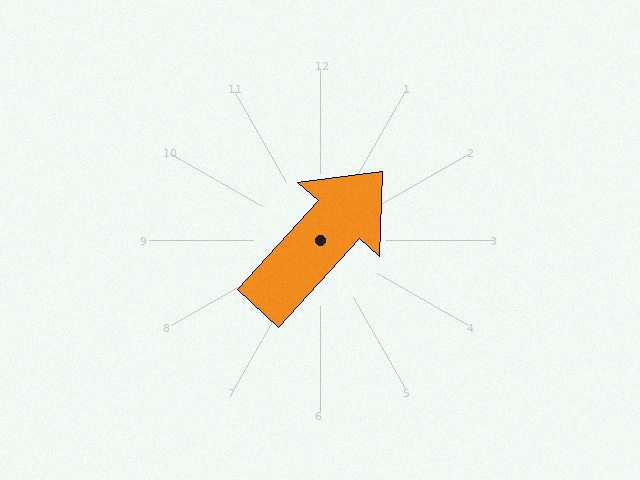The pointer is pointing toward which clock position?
Roughly 1 o'clock.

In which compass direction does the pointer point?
Northeast.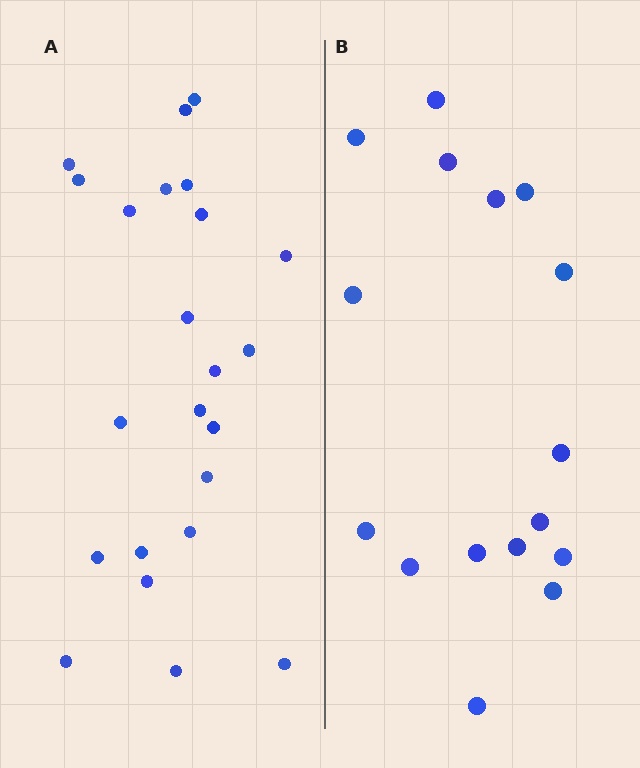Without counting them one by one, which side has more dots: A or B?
Region A (the left region) has more dots.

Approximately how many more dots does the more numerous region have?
Region A has roughly 8 or so more dots than region B.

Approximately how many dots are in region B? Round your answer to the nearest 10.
About 20 dots. (The exact count is 16, which rounds to 20.)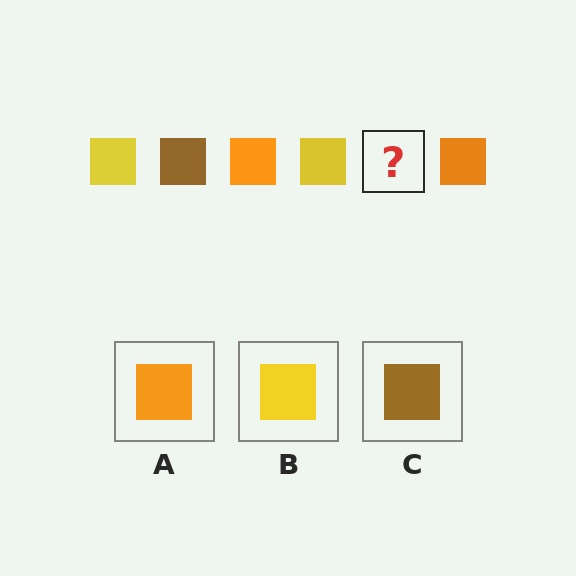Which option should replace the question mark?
Option C.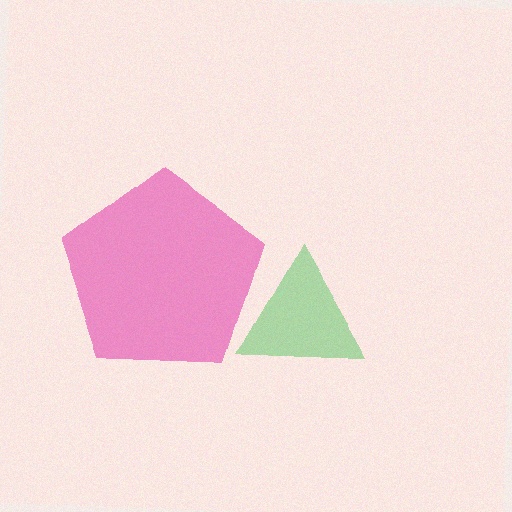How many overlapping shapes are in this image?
There are 2 overlapping shapes in the image.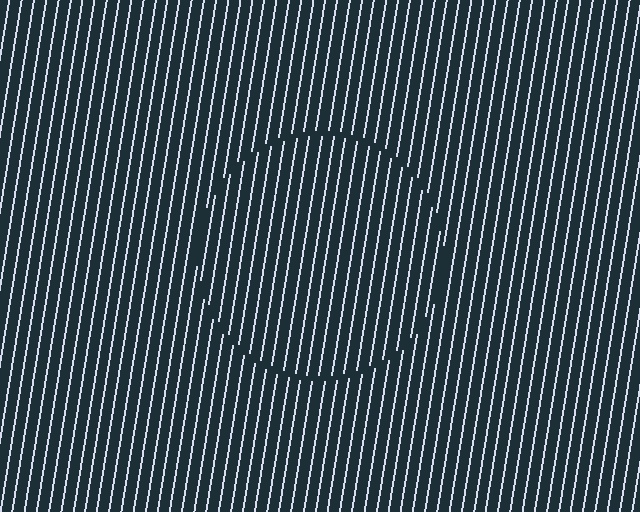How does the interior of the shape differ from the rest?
The interior of the shape contains the same grating, shifted by half a period — the contour is defined by the phase discontinuity where line-ends from the inner and outer gratings abut.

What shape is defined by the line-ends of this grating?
An illusory circle. The interior of the shape contains the same grating, shifted by half a period — the contour is defined by the phase discontinuity where line-ends from the inner and outer gratings abut.